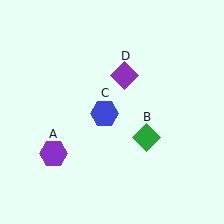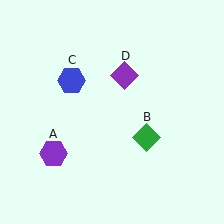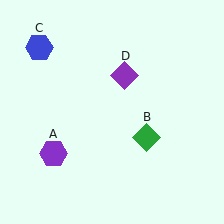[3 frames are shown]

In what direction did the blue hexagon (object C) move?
The blue hexagon (object C) moved up and to the left.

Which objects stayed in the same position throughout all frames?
Purple hexagon (object A) and green diamond (object B) and purple diamond (object D) remained stationary.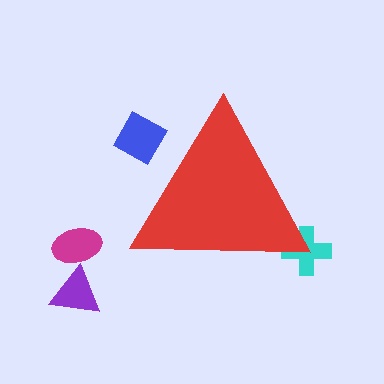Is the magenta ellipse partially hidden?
No, the magenta ellipse is fully visible.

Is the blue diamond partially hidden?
Yes, the blue diamond is partially hidden behind the red triangle.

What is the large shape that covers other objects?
A red triangle.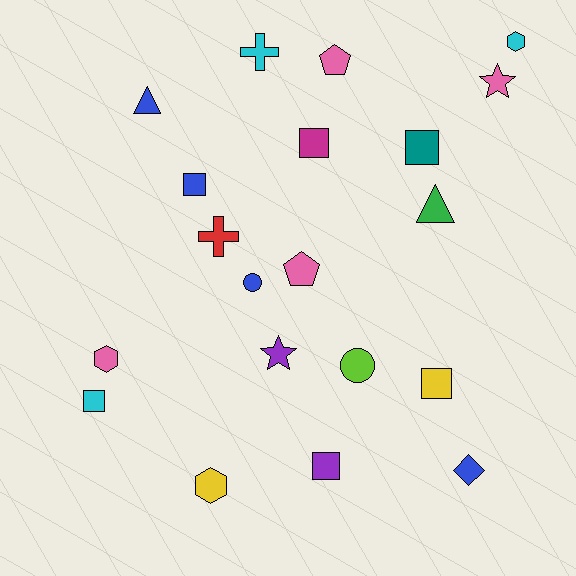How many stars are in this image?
There are 2 stars.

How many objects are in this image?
There are 20 objects.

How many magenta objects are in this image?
There is 1 magenta object.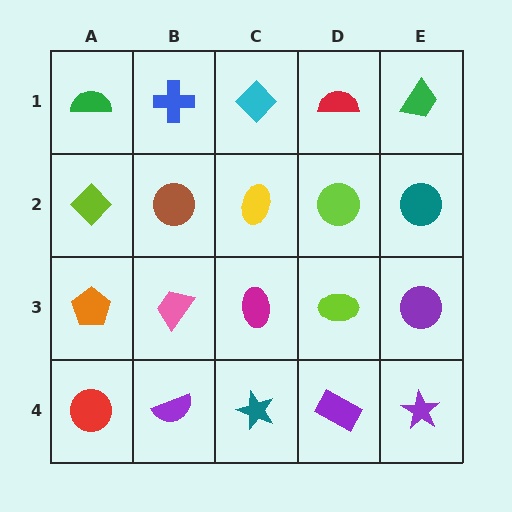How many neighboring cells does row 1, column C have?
3.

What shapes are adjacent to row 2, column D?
A red semicircle (row 1, column D), a lime ellipse (row 3, column D), a yellow ellipse (row 2, column C), a teal circle (row 2, column E).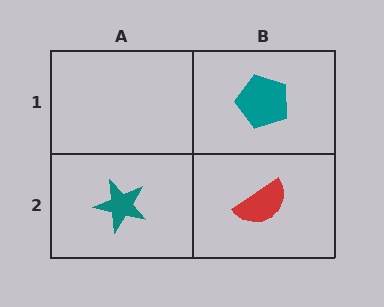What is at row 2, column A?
A teal star.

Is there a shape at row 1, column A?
No, that cell is empty.